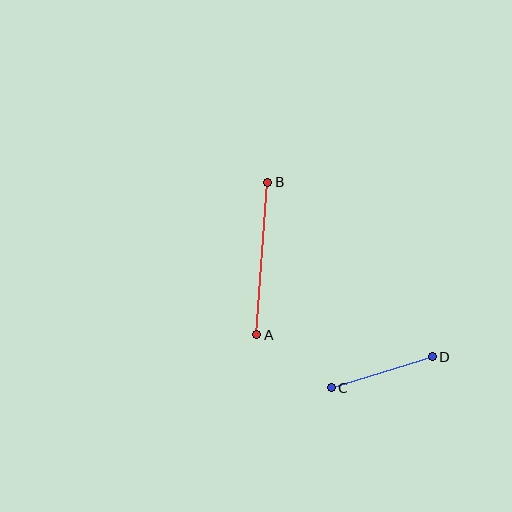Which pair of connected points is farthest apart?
Points A and B are farthest apart.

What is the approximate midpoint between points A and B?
The midpoint is at approximately (262, 258) pixels.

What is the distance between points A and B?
The distance is approximately 153 pixels.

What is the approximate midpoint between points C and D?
The midpoint is at approximately (382, 372) pixels.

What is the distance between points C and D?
The distance is approximately 106 pixels.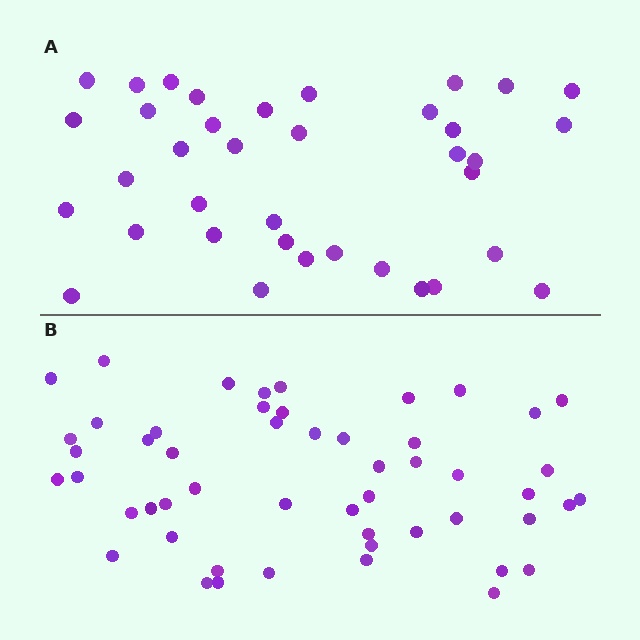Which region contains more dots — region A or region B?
Region B (the bottom region) has more dots.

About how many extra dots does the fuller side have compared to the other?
Region B has approximately 15 more dots than region A.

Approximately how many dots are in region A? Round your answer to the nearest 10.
About 40 dots. (The exact count is 37, which rounds to 40.)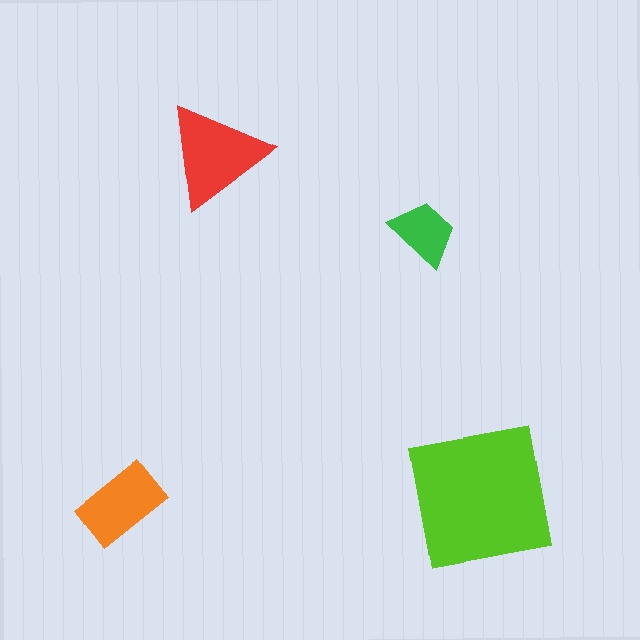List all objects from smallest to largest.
The green trapezoid, the orange rectangle, the red triangle, the lime square.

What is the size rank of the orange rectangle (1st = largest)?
3rd.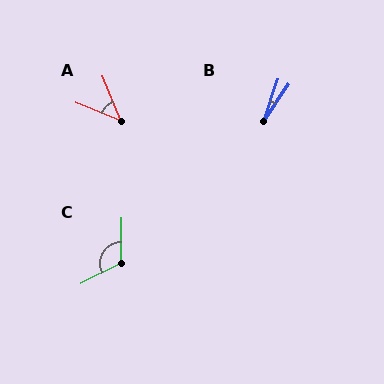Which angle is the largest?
C, at approximately 118 degrees.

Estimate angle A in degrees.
Approximately 46 degrees.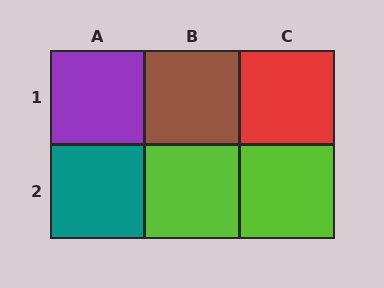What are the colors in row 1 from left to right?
Purple, brown, red.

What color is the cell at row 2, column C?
Lime.